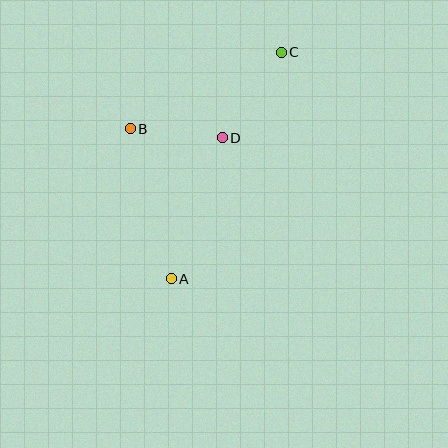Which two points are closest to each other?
Points B and D are closest to each other.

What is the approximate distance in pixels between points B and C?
The distance between B and C is approximately 169 pixels.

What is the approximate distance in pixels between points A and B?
The distance between A and B is approximately 156 pixels.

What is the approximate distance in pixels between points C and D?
The distance between C and D is approximately 104 pixels.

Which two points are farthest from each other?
Points A and C are farthest from each other.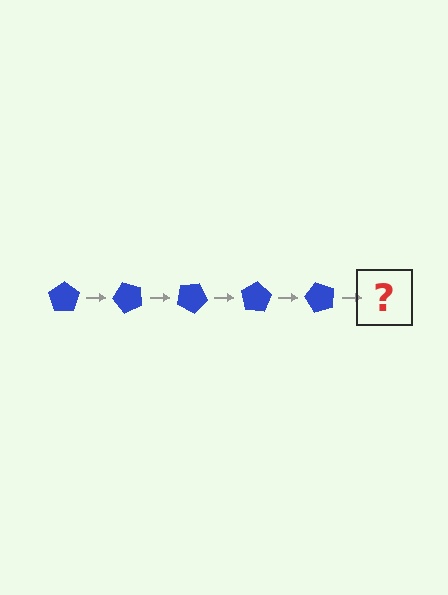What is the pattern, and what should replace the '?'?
The pattern is that the pentagon rotates 50 degrees each step. The '?' should be a blue pentagon rotated 250 degrees.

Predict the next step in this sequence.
The next step is a blue pentagon rotated 250 degrees.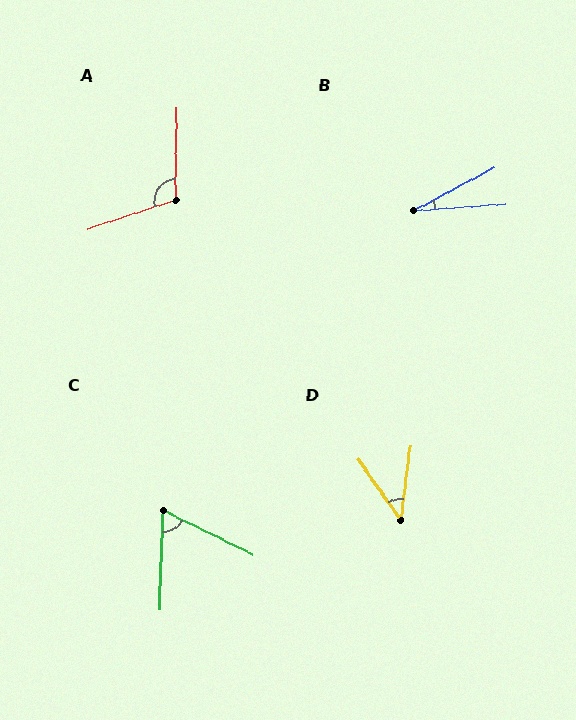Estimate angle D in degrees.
Approximately 42 degrees.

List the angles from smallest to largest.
B (24°), D (42°), C (66°), A (109°).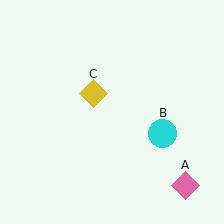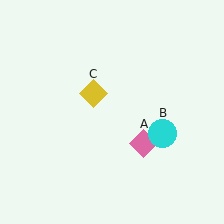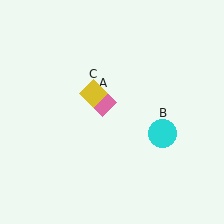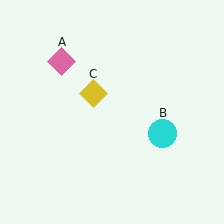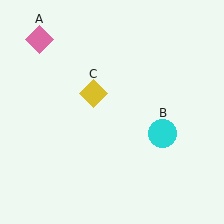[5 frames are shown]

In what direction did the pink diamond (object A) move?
The pink diamond (object A) moved up and to the left.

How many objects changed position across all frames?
1 object changed position: pink diamond (object A).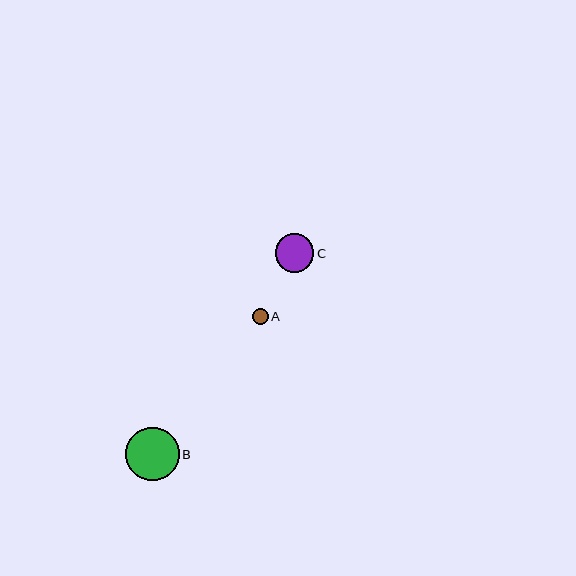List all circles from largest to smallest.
From largest to smallest: B, C, A.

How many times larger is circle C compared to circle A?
Circle C is approximately 2.4 times the size of circle A.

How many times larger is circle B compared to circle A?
Circle B is approximately 3.3 times the size of circle A.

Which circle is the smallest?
Circle A is the smallest with a size of approximately 16 pixels.